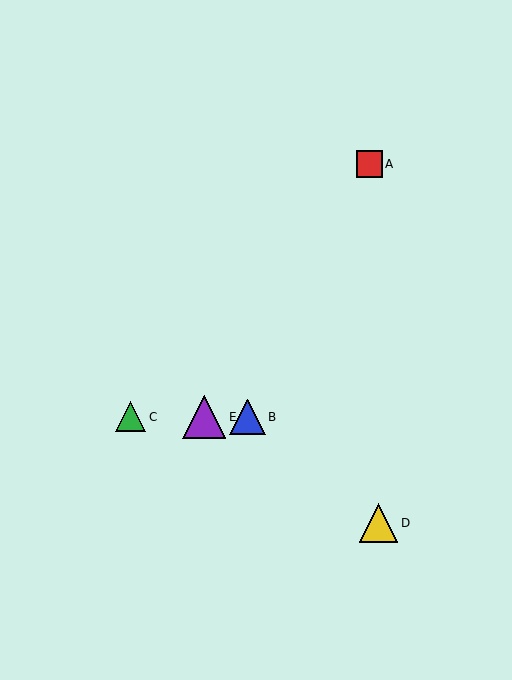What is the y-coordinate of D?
Object D is at y≈523.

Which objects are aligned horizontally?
Objects B, C, E are aligned horizontally.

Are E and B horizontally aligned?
Yes, both are at y≈417.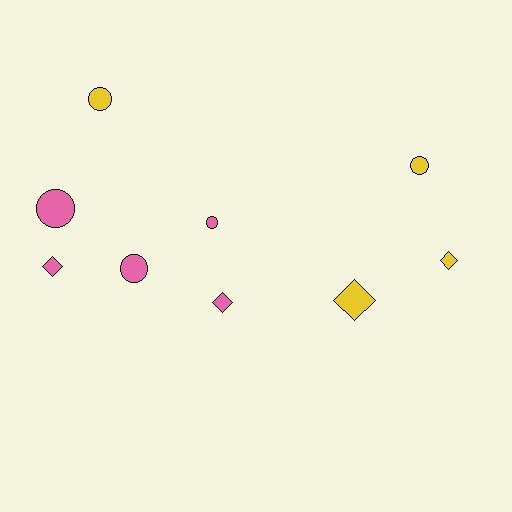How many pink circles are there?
There are 3 pink circles.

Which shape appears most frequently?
Circle, with 5 objects.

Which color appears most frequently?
Pink, with 5 objects.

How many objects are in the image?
There are 9 objects.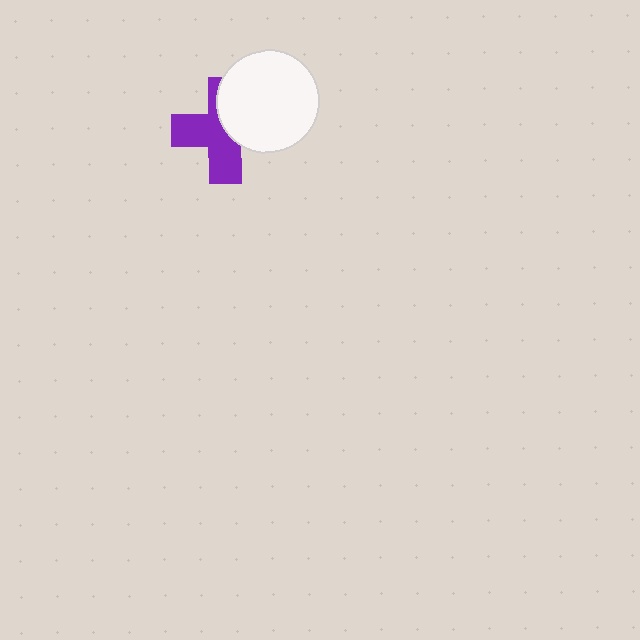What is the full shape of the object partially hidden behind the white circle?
The partially hidden object is a purple cross.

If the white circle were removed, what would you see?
You would see the complete purple cross.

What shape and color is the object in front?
The object in front is a white circle.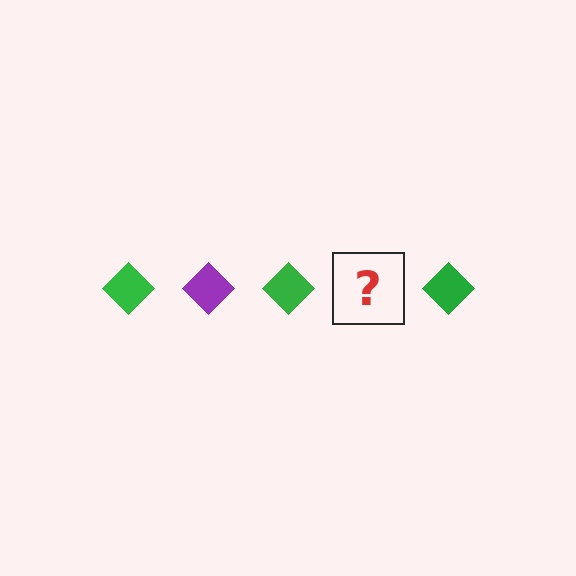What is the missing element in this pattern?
The missing element is a purple diamond.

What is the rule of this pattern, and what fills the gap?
The rule is that the pattern cycles through green, purple diamonds. The gap should be filled with a purple diamond.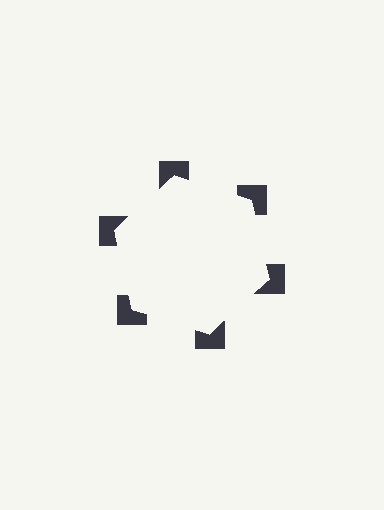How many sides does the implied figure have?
6 sides.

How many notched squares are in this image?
There are 6 — one at each vertex of the illusory hexagon.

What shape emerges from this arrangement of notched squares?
An illusory hexagon — its edges are inferred from the aligned wedge cuts in the notched squares, not physically drawn.